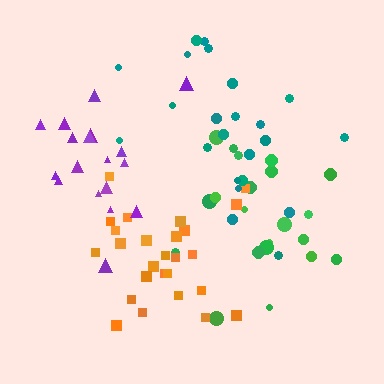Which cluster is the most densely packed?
Orange.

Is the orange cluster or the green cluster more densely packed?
Orange.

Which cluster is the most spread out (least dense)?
Teal.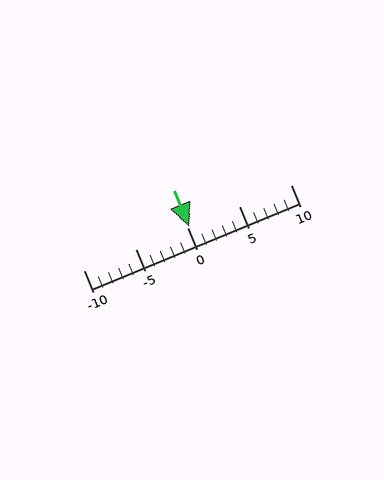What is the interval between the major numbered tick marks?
The major tick marks are spaced 5 units apart.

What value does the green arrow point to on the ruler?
The green arrow points to approximately 0.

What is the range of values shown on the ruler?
The ruler shows values from -10 to 10.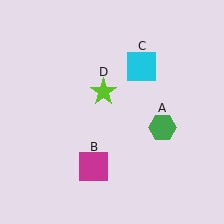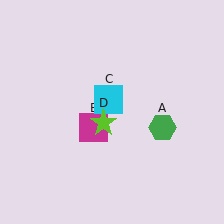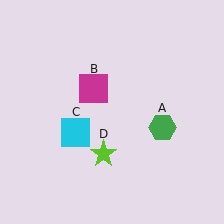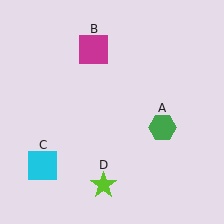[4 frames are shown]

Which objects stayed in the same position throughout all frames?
Green hexagon (object A) remained stationary.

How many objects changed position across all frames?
3 objects changed position: magenta square (object B), cyan square (object C), lime star (object D).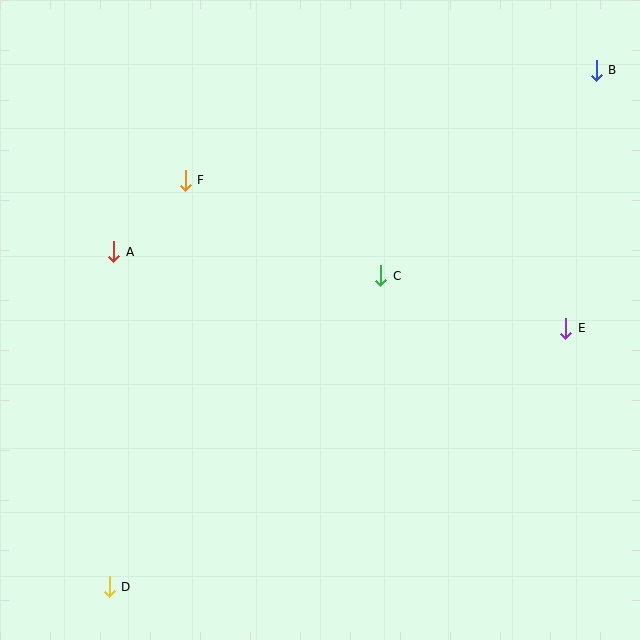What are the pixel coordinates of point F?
Point F is at (185, 180).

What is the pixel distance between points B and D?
The distance between B and D is 710 pixels.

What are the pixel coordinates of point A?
Point A is at (114, 252).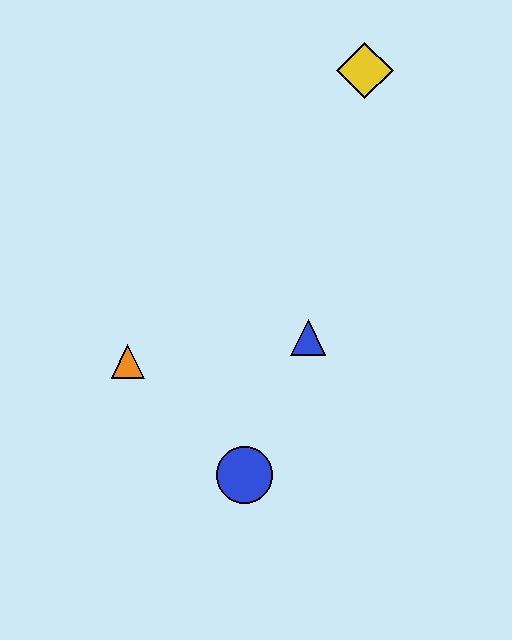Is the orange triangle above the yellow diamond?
No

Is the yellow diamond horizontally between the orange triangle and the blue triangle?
No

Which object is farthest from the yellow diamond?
The blue circle is farthest from the yellow diamond.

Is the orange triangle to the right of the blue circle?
No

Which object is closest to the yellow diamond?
The blue triangle is closest to the yellow diamond.